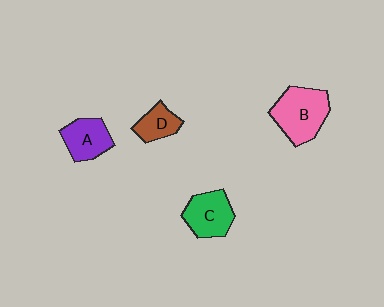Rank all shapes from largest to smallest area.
From largest to smallest: B (pink), C (green), A (purple), D (brown).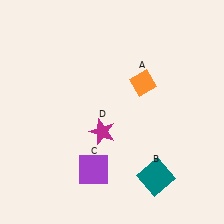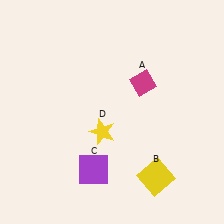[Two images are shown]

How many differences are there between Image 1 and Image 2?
There are 3 differences between the two images.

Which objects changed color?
A changed from orange to magenta. B changed from teal to yellow. D changed from magenta to yellow.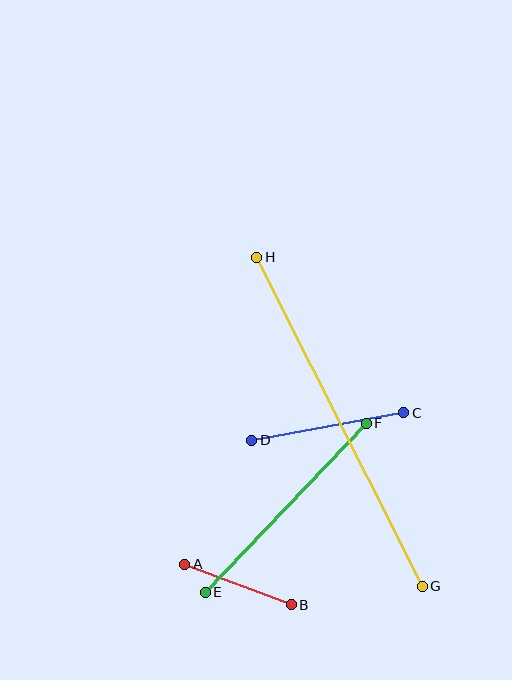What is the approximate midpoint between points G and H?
The midpoint is at approximately (340, 422) pixels.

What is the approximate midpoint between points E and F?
The midpoint is at approximately (286, 508) pixels.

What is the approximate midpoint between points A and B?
The midpoint is at approximately (238, 584) pixels.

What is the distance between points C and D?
The distance is approximately 155 pixels.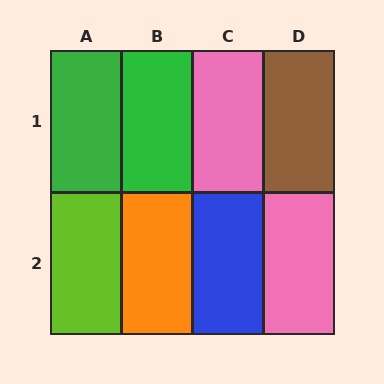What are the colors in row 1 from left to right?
Green, green, pink, brown.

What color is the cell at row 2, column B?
Orange.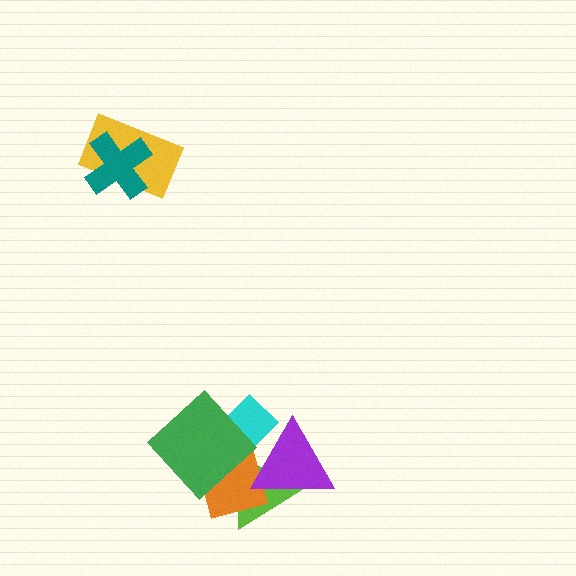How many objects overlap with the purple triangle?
3 objects overlap with the purple triangle.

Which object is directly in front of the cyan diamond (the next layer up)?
The purple triangle is directly in front of the cyan diamond.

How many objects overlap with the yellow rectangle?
1 object overlaps with the yellow rectangle.